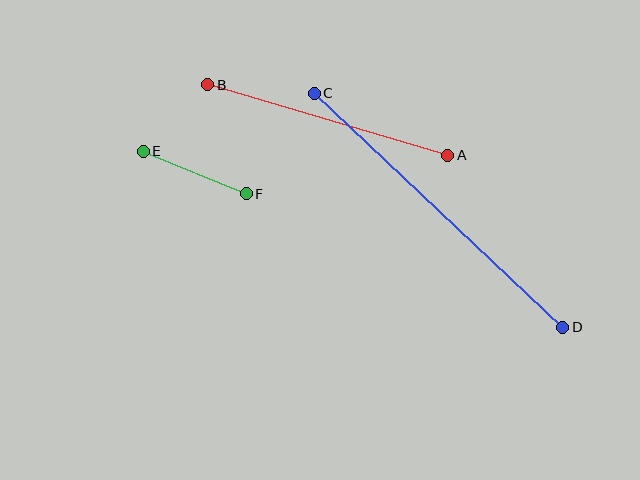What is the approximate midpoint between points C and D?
The midpoint is at approximately (438, 210) pixels.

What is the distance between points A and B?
The distance is approximately 250 pixels.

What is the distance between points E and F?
The distance is approximately 111 pixels.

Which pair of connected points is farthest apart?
Points C and D are farthest apart.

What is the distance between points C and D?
The distance is approximately 341 pixels.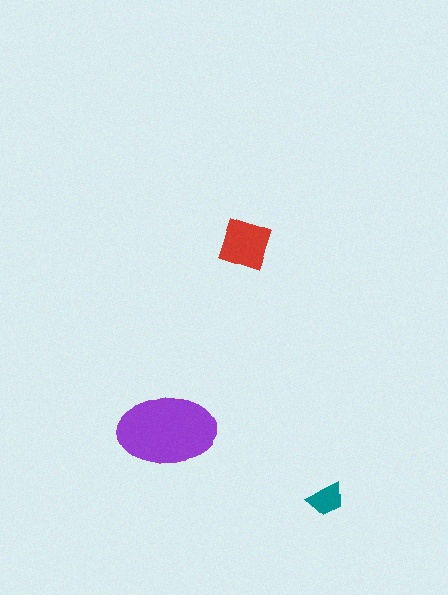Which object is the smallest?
The teal trapezoid.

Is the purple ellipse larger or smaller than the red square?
Larger.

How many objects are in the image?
There are 3 objects in the image.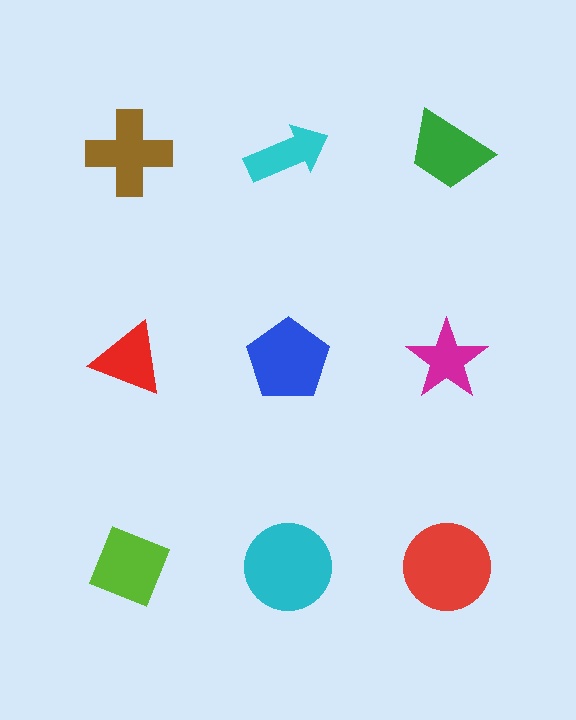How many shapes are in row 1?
3 shapes.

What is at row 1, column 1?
A brown cross.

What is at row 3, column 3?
A red circle.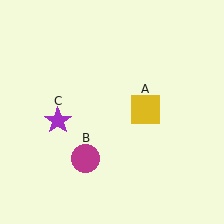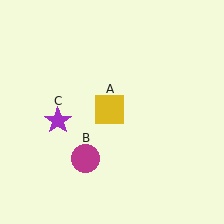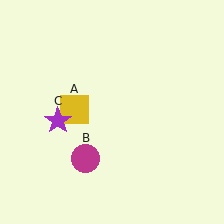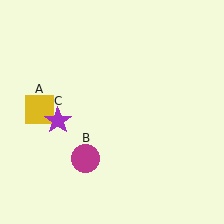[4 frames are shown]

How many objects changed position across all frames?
1 object changed position: yellow square (object A).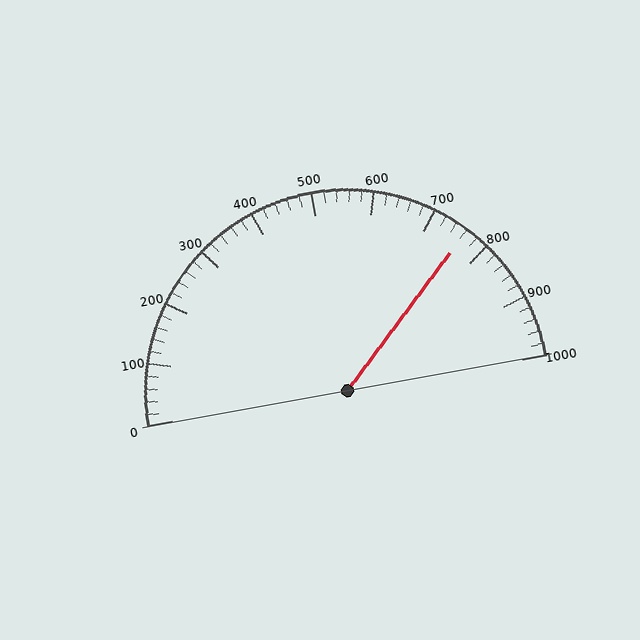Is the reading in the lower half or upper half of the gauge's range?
The reading is in the upper half of the range (0 to 1000).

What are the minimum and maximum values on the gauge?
The gauge ranges from 0 to 1000.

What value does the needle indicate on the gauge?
The needle indicates approximately 760.